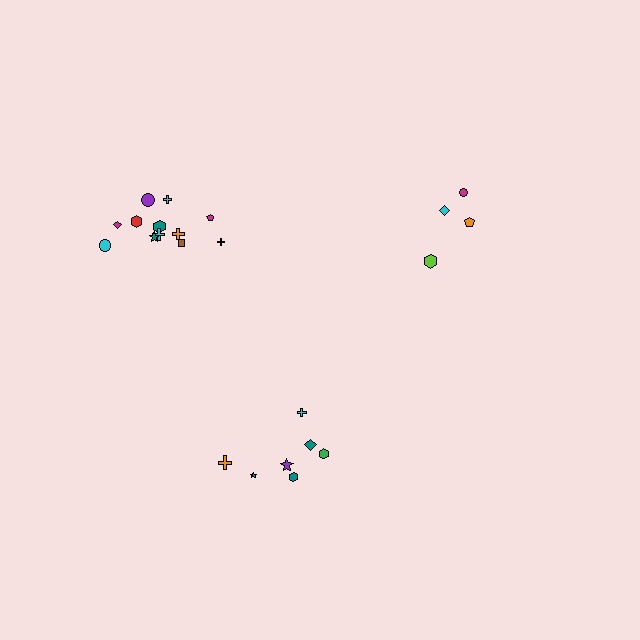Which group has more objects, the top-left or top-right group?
The top-left group.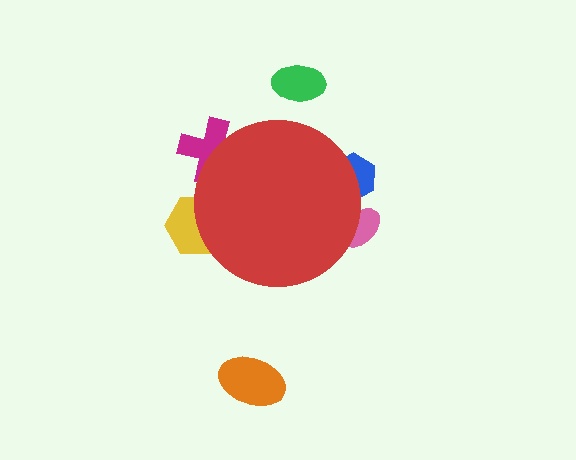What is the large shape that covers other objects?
A red circle.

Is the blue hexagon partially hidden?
Yes, the blue hexagon is partially hidden behind the red circle.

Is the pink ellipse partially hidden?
Yes, the pink ellipse is partially hidden behind the red circle.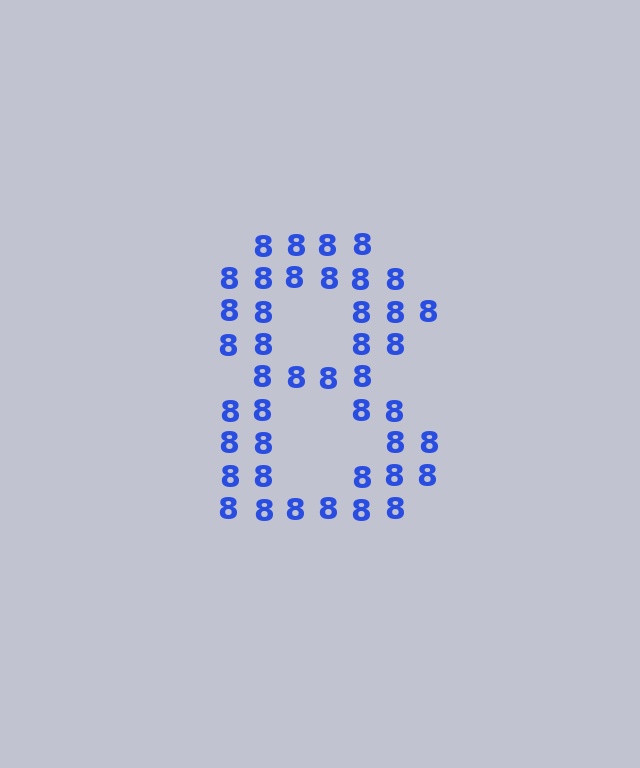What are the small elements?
The small elements are digit 8's.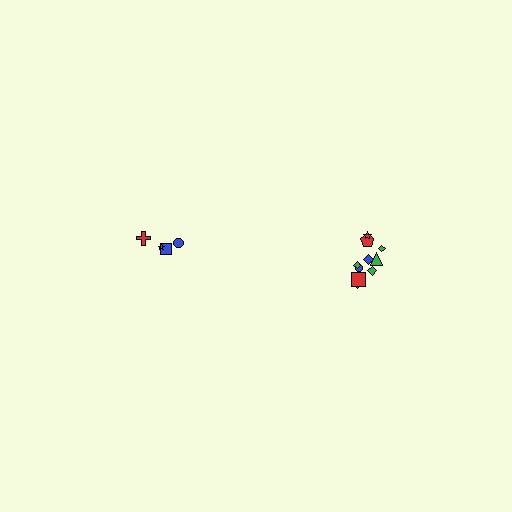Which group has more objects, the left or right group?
The right group.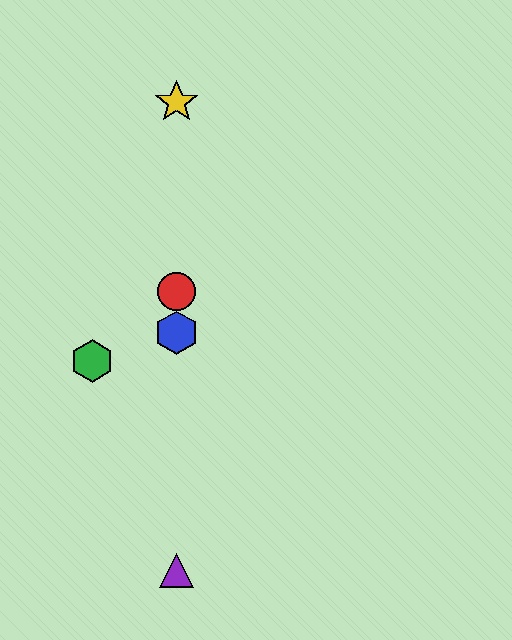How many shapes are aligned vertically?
4 shapes (the red circle, the blue hexagon, the yellow star, the purple triangle) are aligned vertically.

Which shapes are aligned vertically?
The red circle, the blue hexagon, the yellow star, the purple triangle are aligned vertically.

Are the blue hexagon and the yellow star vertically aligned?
Yes, both are at x≈177.